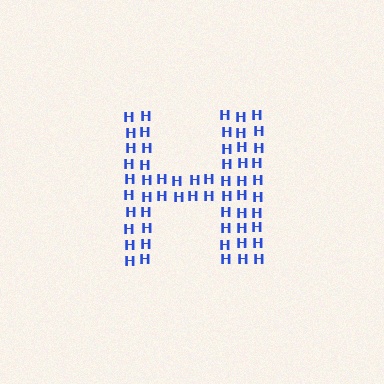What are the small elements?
The small elements are letter H's.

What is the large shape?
The large shape is the letter H.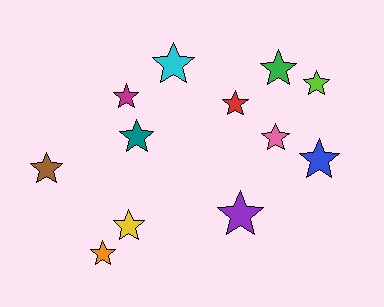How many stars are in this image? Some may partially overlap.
There are 12 stars.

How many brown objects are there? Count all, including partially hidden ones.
There is 1 brown object.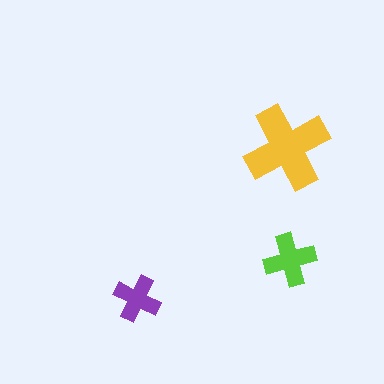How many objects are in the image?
There are 3 objects in the image.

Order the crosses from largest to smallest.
the yellow one, the lime one, the purple one.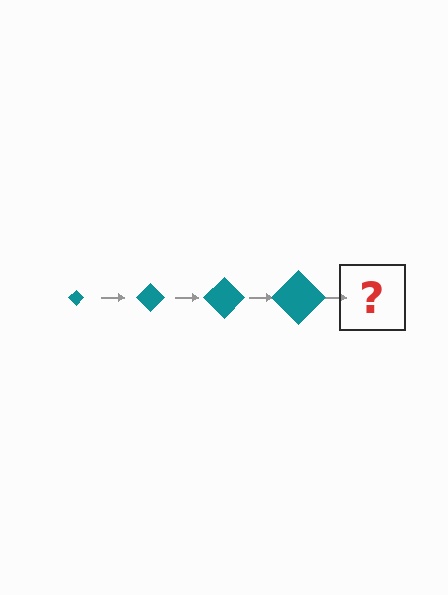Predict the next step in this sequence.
The next step is a teal diamond, larger than the previous one.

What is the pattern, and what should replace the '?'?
The pattern is that the diamond gets progressively larger each step. The '?' should be a teal diamond, larger than the previous one.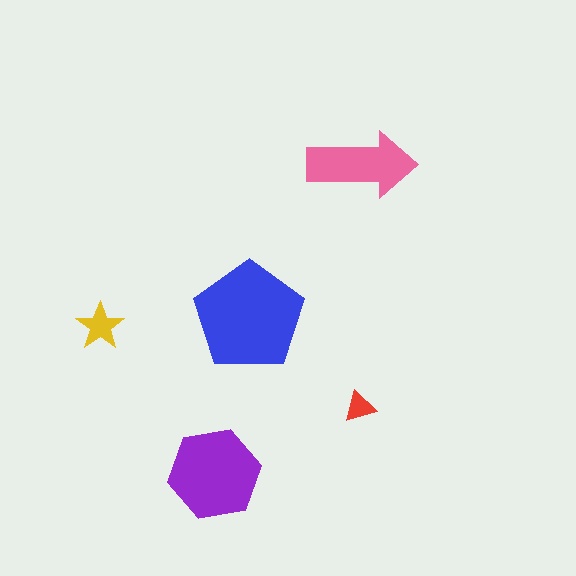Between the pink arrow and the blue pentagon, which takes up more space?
The blue pentagon.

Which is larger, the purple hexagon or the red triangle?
The purple hexagon.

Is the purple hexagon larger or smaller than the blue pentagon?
Smaller.